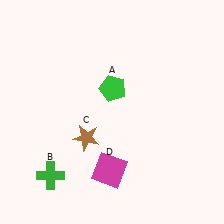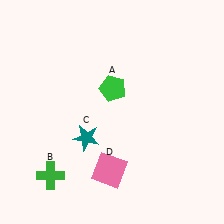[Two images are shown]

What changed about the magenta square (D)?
In Image 1, D is magenta. In Image 2, it changed to pink.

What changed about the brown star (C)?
In Image 1, C is brown. In Image 2, it changed to teal.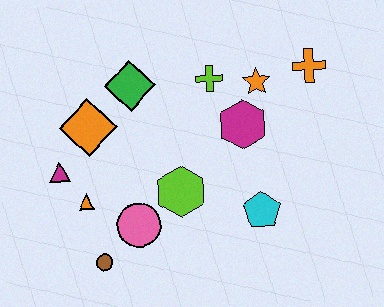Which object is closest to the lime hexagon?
The pink circle is closest to the lime hexagon.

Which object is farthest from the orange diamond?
The orange cross is farthest from the orange diamond.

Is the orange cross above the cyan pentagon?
Yes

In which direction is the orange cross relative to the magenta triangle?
The orange cross is to the right of the magenta triangle.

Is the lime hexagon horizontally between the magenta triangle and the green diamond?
No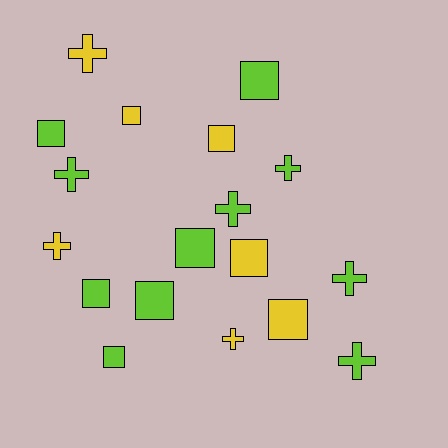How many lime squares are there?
There are 6 lime squares.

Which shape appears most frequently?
Square, with 10 objects.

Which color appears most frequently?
Lime, with 11 objects.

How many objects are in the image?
There are 18 objects.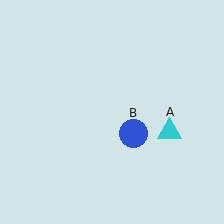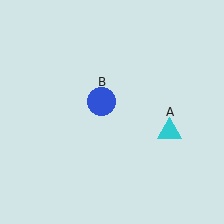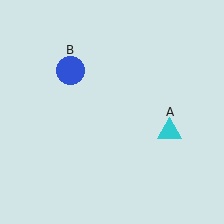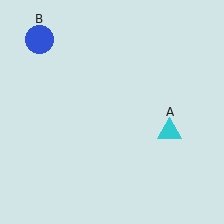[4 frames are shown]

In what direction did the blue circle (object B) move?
The blue circle (object B) moved up and to the left.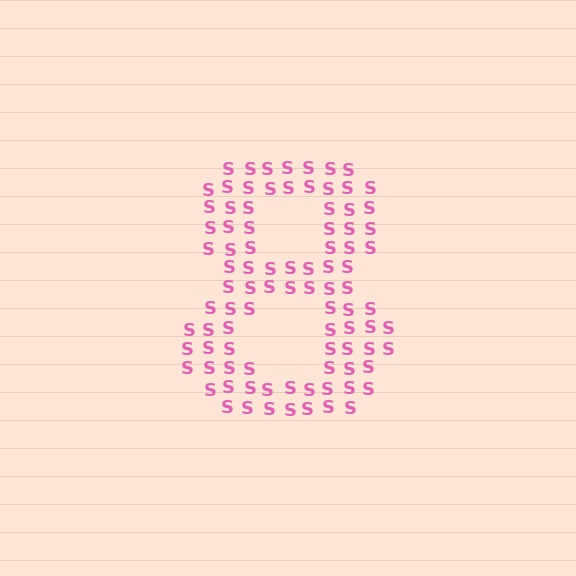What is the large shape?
The large shape is the digit 8.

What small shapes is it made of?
It is made of small letter S's.